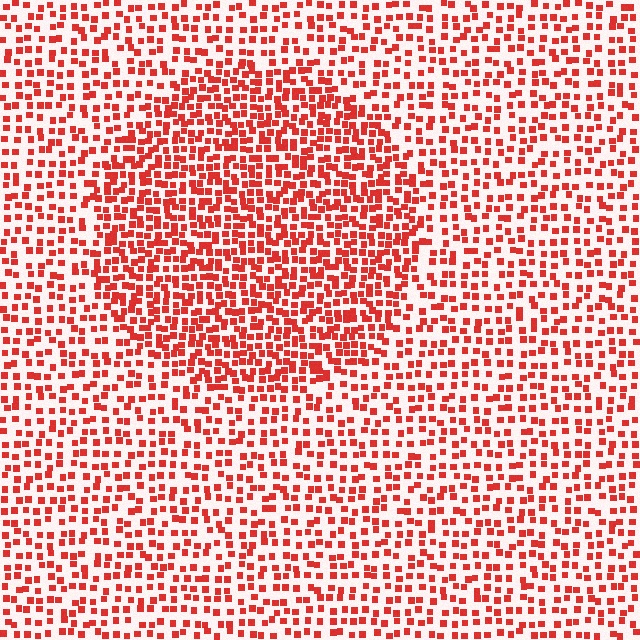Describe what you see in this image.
The image contains small red elements arranged at two different densities. A circle-shaped region is visible where the elements are more densely packed than the surrounding area.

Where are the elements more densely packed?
The elements are more densely packed inside the circle boundary.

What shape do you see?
I see a circle.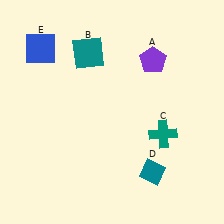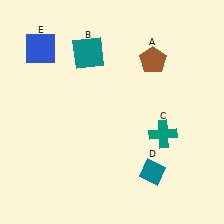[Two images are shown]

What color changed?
The pentagon (A) changed from purple in Image 1 to brown in Image 2.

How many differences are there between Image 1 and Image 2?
There is 1 difference between the two images.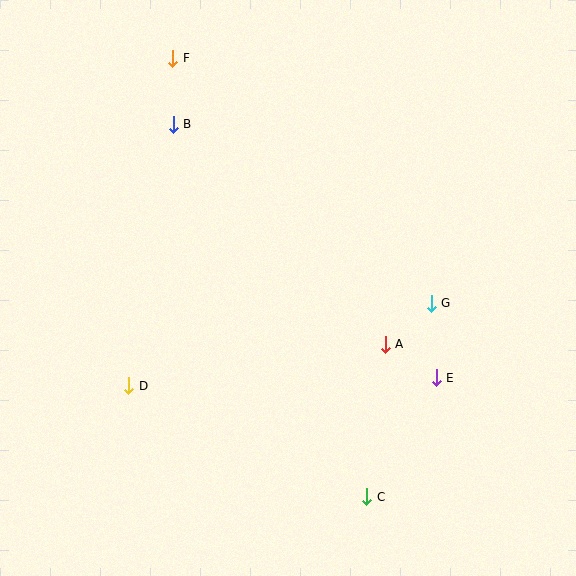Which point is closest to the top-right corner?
Point G is closest to the top-right corner.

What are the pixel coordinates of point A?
Point A is at (385, 344).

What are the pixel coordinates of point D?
Point D is at (129, 386).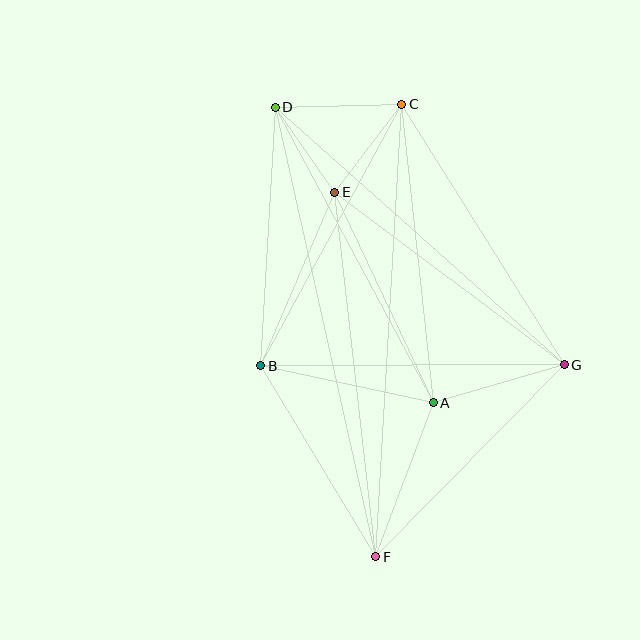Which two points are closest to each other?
Points D and E are closest to each other.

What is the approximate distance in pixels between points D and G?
The distance between D and G is approximately 387 pixels.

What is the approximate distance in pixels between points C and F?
The distance between C and F is approximately 453 pixels.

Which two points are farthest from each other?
Points D and F are farthest from each other.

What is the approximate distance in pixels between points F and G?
The distance between F and G is approximately 269 pixels.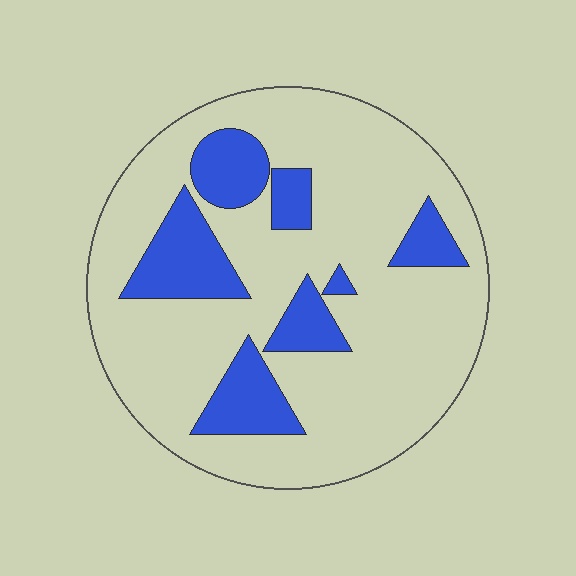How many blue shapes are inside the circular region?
7.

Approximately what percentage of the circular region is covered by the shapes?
Approximately 20%.